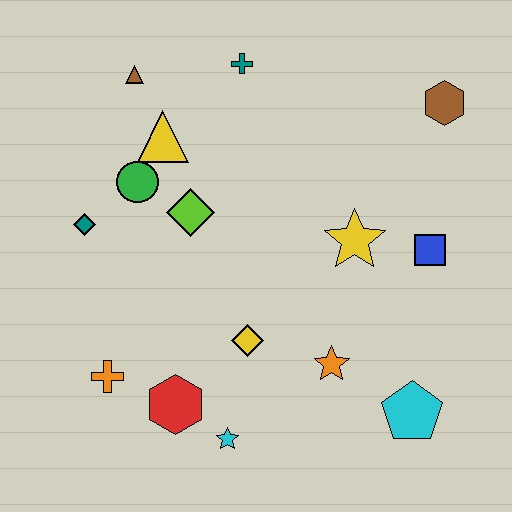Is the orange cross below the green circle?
Yes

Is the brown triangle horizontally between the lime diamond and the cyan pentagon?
No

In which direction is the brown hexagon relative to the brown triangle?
The brown hexagon is to the right of the brown triangle.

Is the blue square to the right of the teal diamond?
Yes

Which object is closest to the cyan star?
The red hexagon is closest to the cyan star.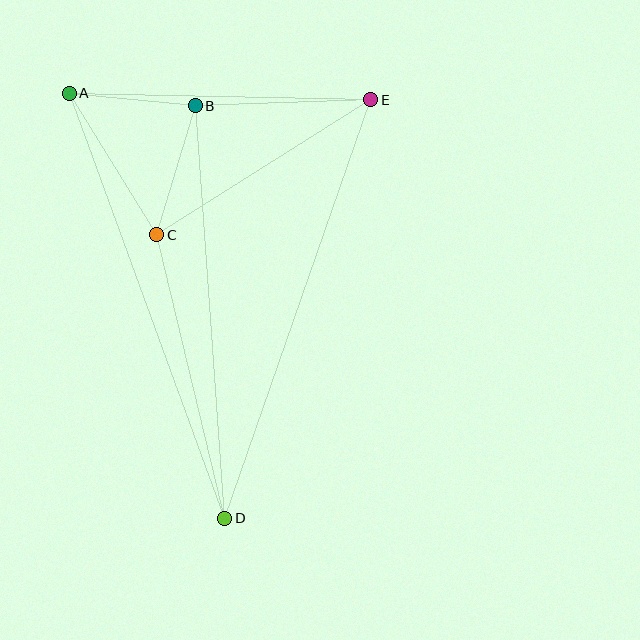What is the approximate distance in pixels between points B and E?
The distance between B and E is approximately 176 pixels.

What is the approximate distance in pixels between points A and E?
The distance between A and E is approximately 301 pixels.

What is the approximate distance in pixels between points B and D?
The distance between B and D is approximately 413 pixels.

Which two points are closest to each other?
Points A and B are closest to each other.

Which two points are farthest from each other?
Points A and D are farthest from each other.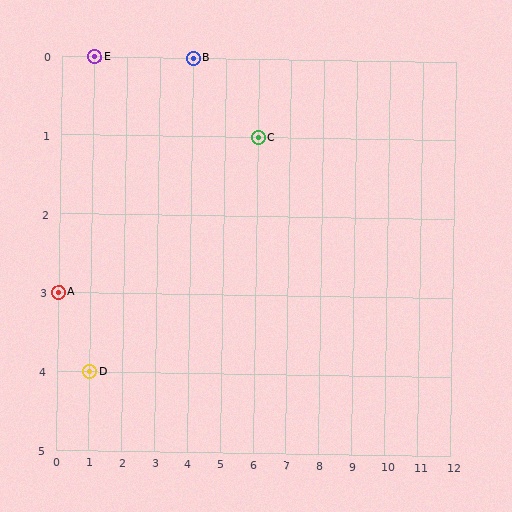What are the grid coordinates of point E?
Point E is at grid coordinates (1, 0).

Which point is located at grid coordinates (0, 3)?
Point A is at (0, 3).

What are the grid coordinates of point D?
Point D is at grid coordinates (1, 4).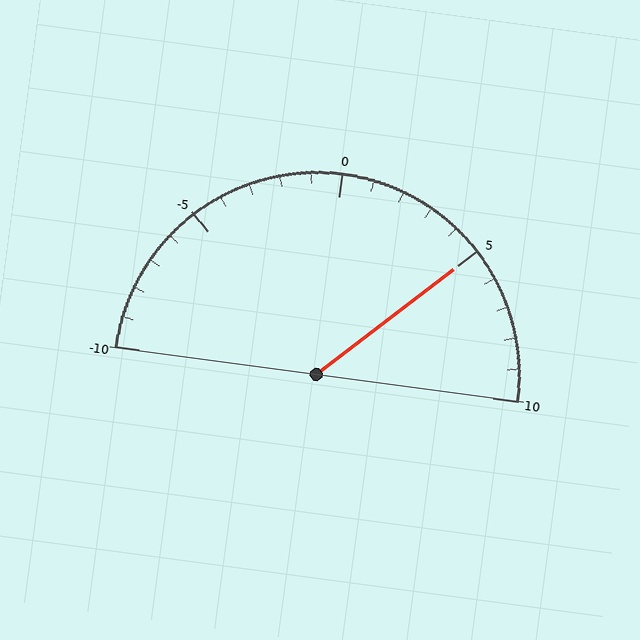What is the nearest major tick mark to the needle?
The nearest major tick mark is 5.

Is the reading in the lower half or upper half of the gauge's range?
The reading is in the upper half of the range (-10 to 10).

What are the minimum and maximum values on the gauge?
The gauge ranges from -10 to 10.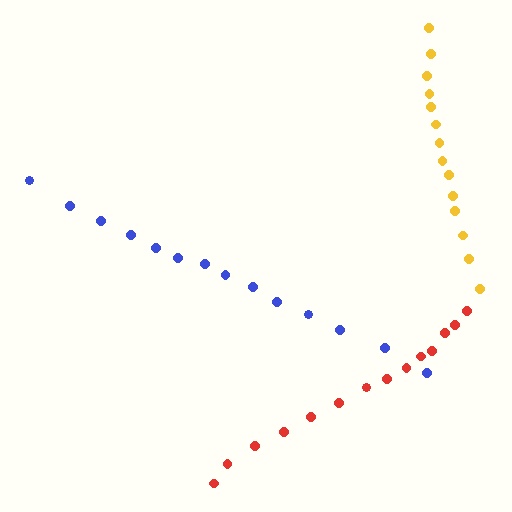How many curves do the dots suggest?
There are 3 distinct paths.